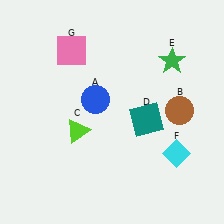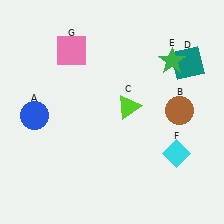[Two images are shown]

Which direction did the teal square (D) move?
The teal square (D) moved up.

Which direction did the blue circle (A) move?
The blue circle (A) moved left.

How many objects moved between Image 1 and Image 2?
3 objects moved between the two images.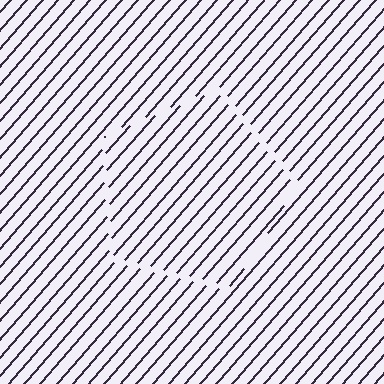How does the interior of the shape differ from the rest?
The interior of the shape contains the same grating, shifted by half a period — the contour is defined by the phase discontinuity where line-ends from the inner and outer gratings abut.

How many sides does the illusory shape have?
5 sides — the line-ends trace a pentagon.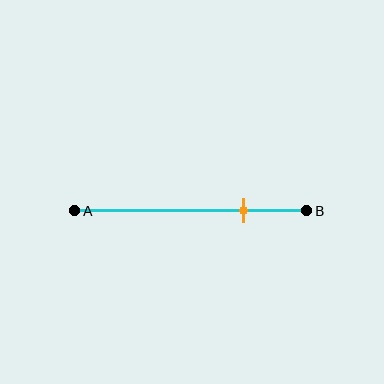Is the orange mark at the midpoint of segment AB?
No, the mark is at about 75% from A, not at the 50% midpoint.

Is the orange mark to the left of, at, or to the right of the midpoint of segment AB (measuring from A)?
The orange mark is to the right of the midpoint of segment AB.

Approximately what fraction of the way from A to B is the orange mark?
The orange mark is approximately 75% of the way from A to B.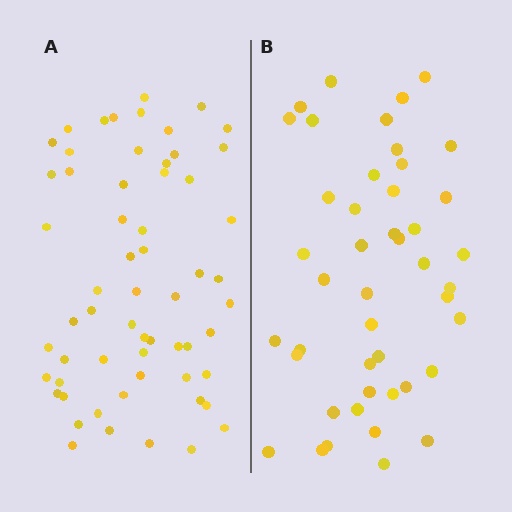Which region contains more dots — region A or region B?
Region A (the left region) has more dots.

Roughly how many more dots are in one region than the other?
Region A has approximately 15 more dots than region B.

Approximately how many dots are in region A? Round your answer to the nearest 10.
About 60 dots.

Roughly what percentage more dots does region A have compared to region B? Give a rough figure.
About 35% more.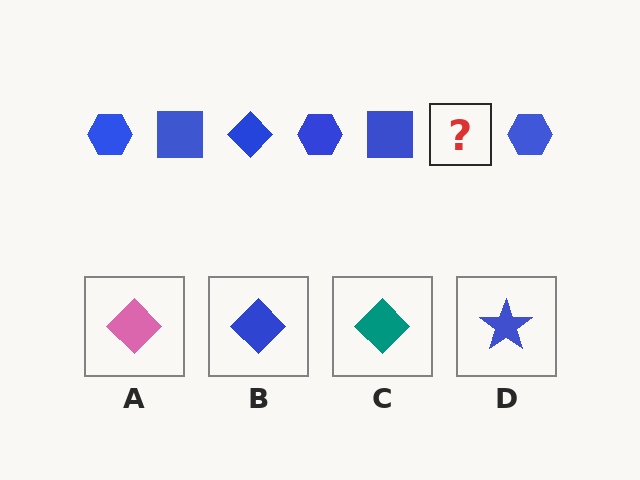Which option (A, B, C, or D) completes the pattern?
B.